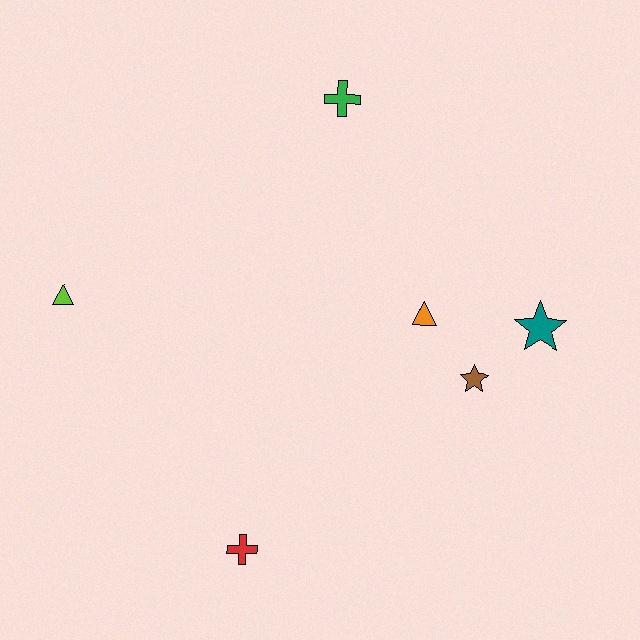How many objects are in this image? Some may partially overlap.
There are 6 objects.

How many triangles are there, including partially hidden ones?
There are 2 triangles.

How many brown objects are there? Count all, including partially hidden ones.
There is 1 brown object.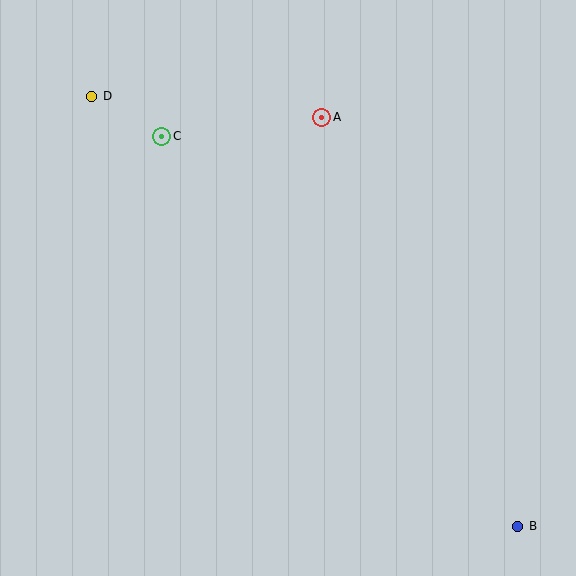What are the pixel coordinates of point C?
Point C is at (162, 136).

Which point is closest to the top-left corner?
Point D is closest to the top-left corner.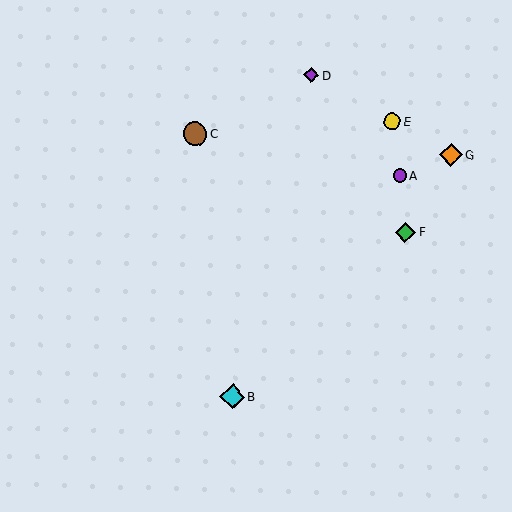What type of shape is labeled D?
Shape D is a purple diamond.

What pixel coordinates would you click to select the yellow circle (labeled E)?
Click at (392, 122) to select the yellow circle E.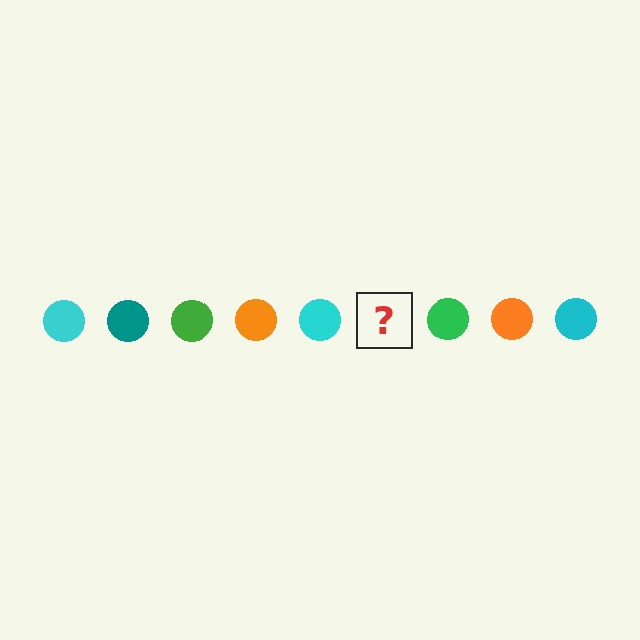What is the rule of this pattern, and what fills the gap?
The rule is that the pattern cycles through cyan, teal, green, orange circles. The gap should be filled with a teal circle.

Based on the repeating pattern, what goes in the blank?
The blank should be a teal circle.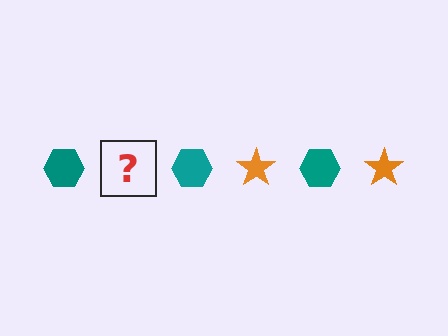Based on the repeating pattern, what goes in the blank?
The blank should be an orange star.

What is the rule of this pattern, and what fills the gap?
The rule is that the pattern alternates between teal hexagon and orange star. The gap should be filled with an orange star.